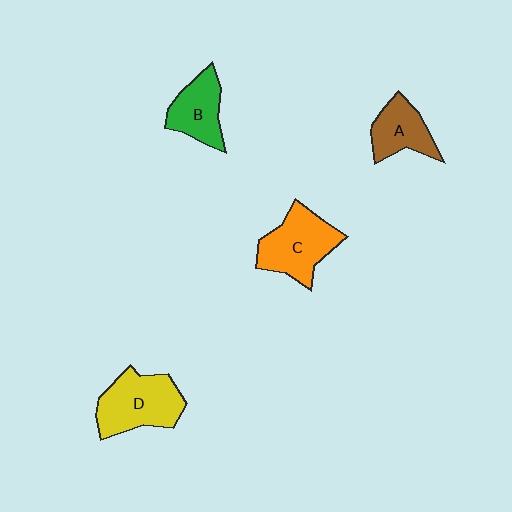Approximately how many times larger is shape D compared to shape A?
Approximately 1.5 times.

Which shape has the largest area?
Shape D (yellow).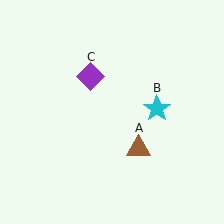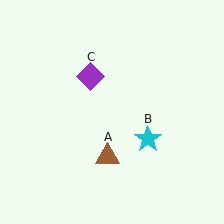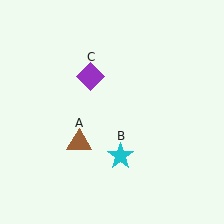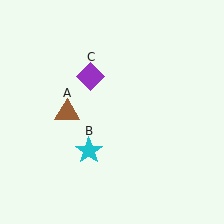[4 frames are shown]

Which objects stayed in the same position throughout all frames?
Purple diamond (object C) remained stationary.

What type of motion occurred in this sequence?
The brown triangle (object A), cyan star (object B) rotated clockwise around the center of the scene.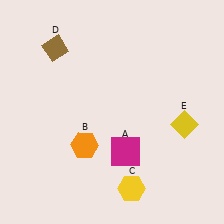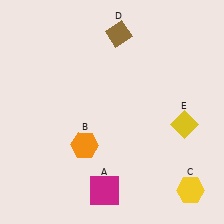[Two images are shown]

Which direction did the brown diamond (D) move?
The brown diamond (D) moved right.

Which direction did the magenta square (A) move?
The magenta square (A) moved down.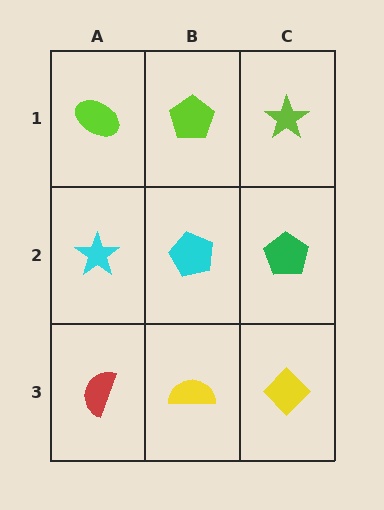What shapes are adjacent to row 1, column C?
A green pentagon (row 2, column C), a lime pentagon (row 1, column B).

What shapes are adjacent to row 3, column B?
A cyan pentagon (row 2, column B), a red semicircle (row 3, column A), a yellow diamond (row 3, column C).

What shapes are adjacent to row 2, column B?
A lime pentagon (row 1, column B), a yellow semicircle (row 3, column B), a cyan star (row 2, column A), a green pentagon (row 2, column C).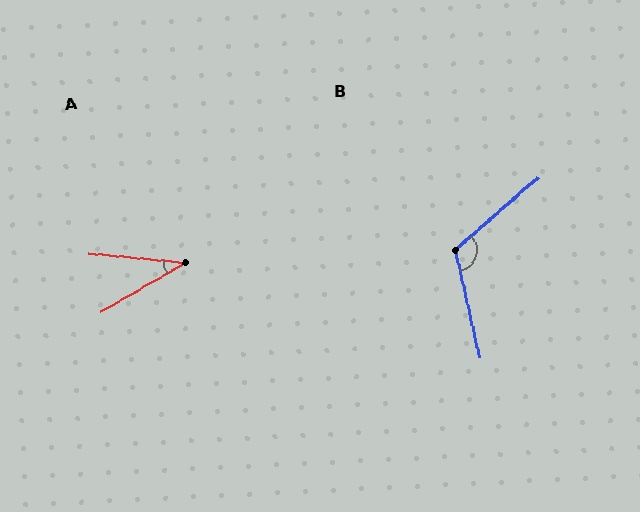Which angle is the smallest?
A, at approximately 36 degrees.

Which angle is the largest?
B, at approximately 118 degrees.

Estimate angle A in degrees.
Approximately 36 degrees.